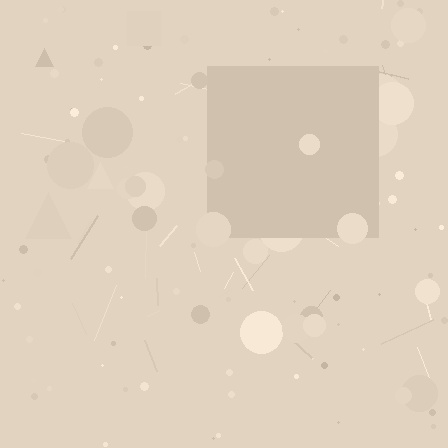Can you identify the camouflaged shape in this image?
The camouflaged shape is a square.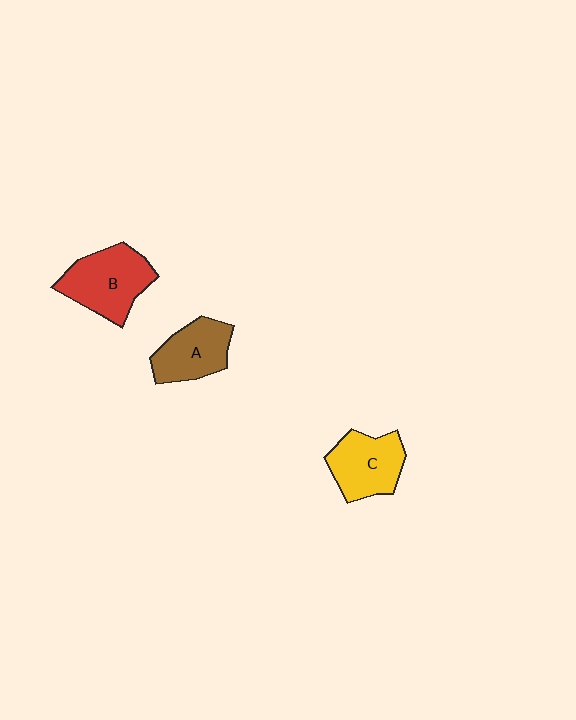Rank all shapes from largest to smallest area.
From largest to smallest: B (red), C (yellow), A (brown).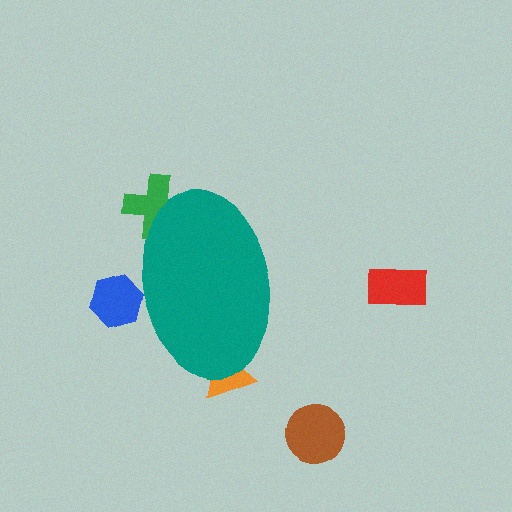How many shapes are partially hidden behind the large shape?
3 shapes are partially hidden.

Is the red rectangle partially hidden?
No, the red rectangle is fully visible.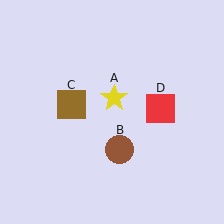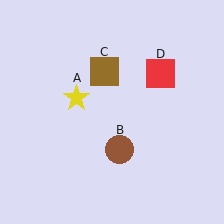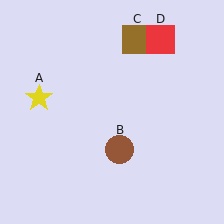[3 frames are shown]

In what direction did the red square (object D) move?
The red square (object D) moved up.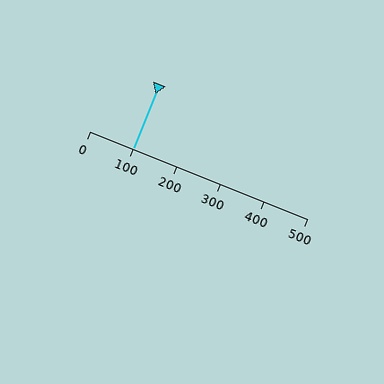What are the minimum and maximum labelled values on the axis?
The axis runs from 0 to 500.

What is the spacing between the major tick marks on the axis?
The major ticks are spaced 100 apart.